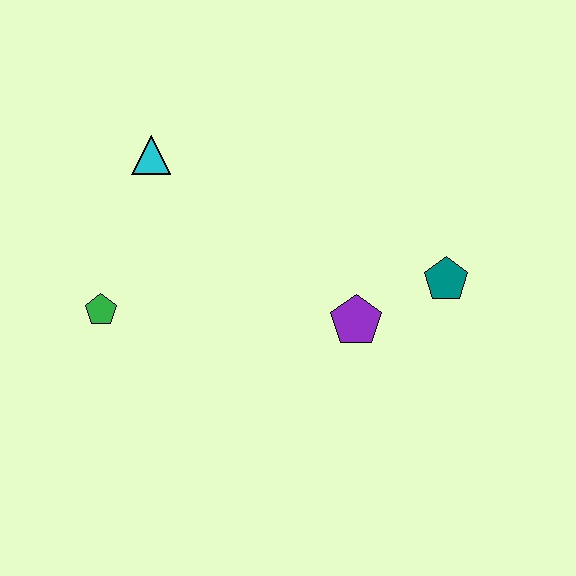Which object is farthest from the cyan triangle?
The teal pentagon is farthest from the cyan triangle.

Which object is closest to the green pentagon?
The cyan triangle is closest to the green pentagon.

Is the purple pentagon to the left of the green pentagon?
No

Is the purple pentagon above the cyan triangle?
No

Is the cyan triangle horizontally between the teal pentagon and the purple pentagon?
No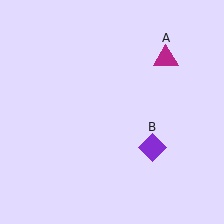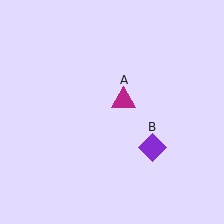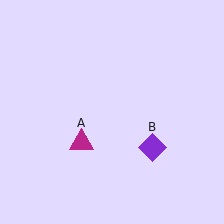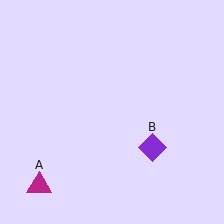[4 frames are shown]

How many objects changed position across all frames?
1 object changed position: magenta triangle (object A).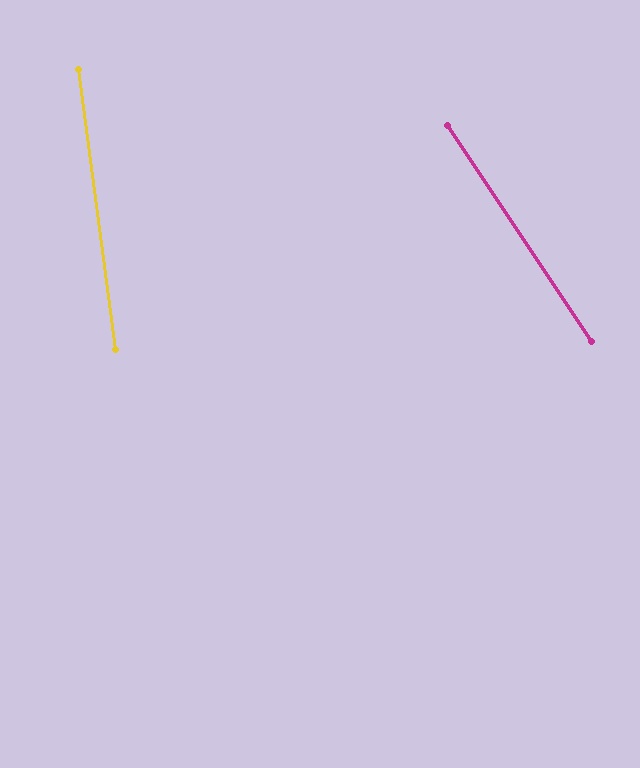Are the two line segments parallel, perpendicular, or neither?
Neither parallel nor perpendicular — they differ by about 26°.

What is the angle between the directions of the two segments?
Approximately 26 degrees.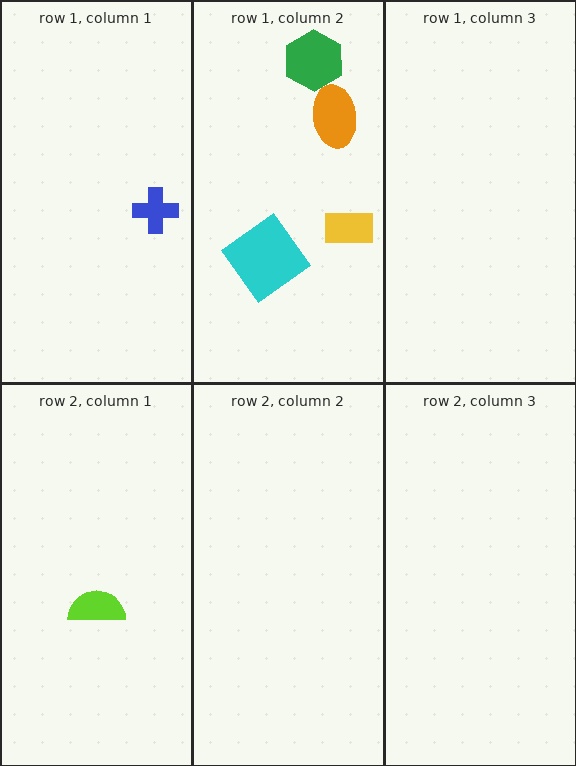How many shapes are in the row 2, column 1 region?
1.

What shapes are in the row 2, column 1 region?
The lime semicircle.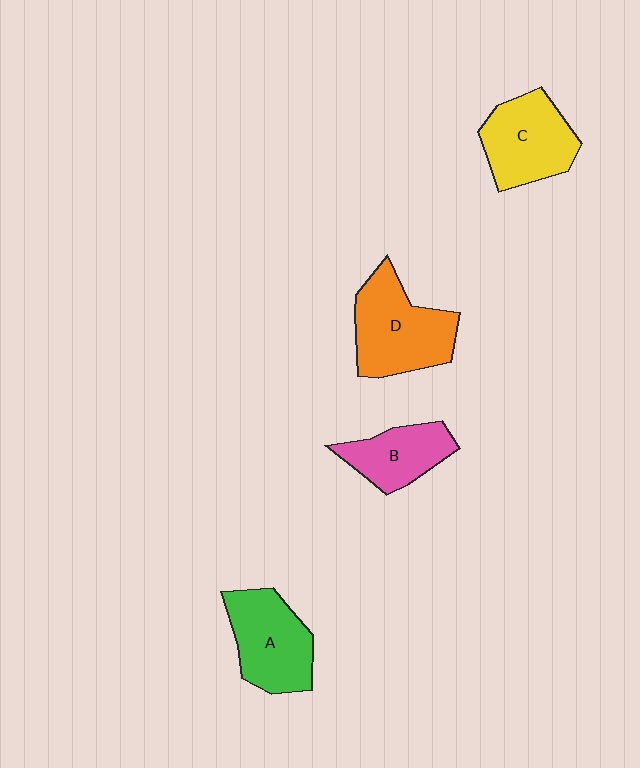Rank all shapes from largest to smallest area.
From largest to smallest: D (orange), A (green), C (yellow), B (pink).